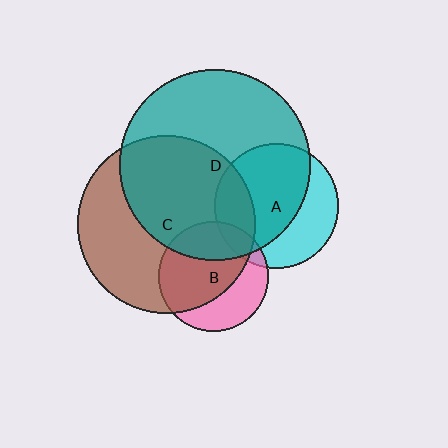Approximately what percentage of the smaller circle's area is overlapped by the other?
Approximately 10%.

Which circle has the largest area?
Circle D (teal).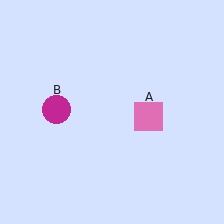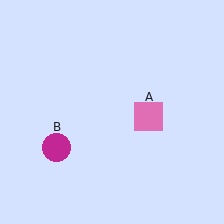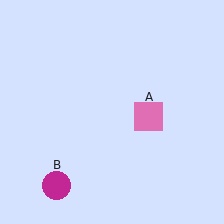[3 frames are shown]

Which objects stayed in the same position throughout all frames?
Pink square (object A) remained stationary.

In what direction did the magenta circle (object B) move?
The magenta circle (object B) moved down.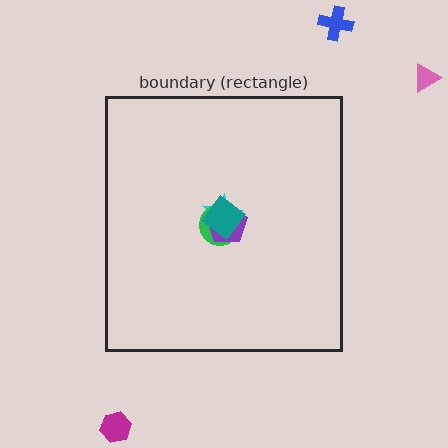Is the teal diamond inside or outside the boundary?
Inside.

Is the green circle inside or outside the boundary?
Inside.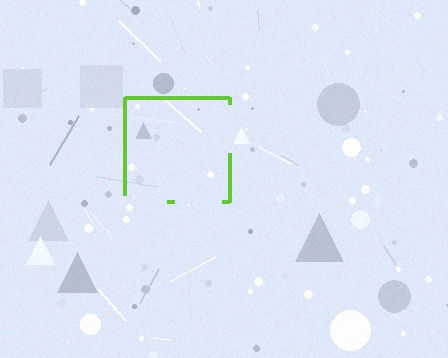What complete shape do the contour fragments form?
The contour fragments form a square.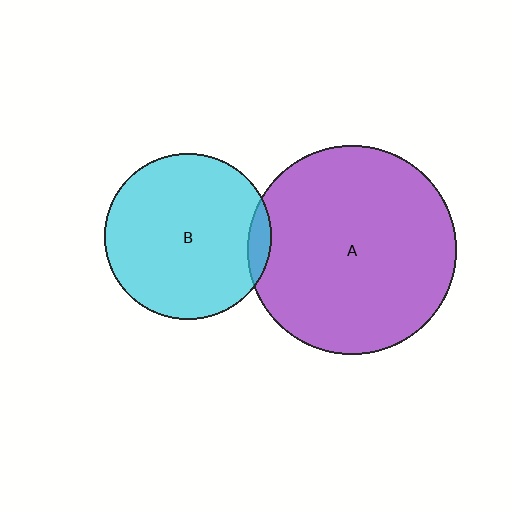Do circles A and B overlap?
Yes.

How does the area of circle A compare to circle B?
Approximately 1.6 times.